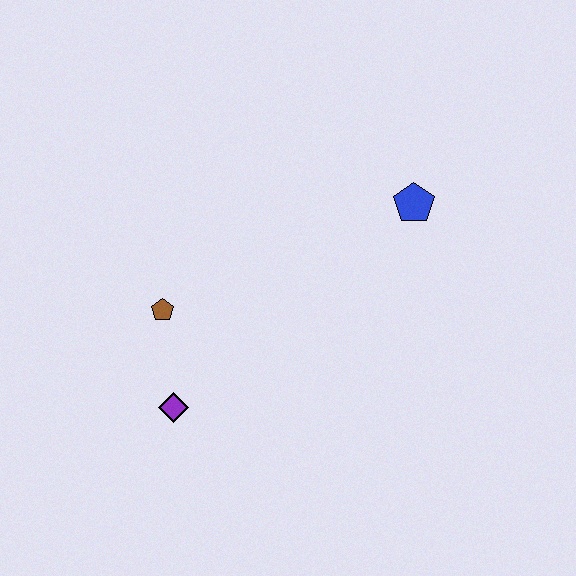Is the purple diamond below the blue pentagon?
Yes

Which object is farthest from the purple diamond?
The blue pentagon is farthest from the purple diamond.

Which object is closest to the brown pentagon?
The purple diamond is closest to the brown pentagon.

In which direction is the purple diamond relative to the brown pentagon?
The purple diamond is below the brown pentagon.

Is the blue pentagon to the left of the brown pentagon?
No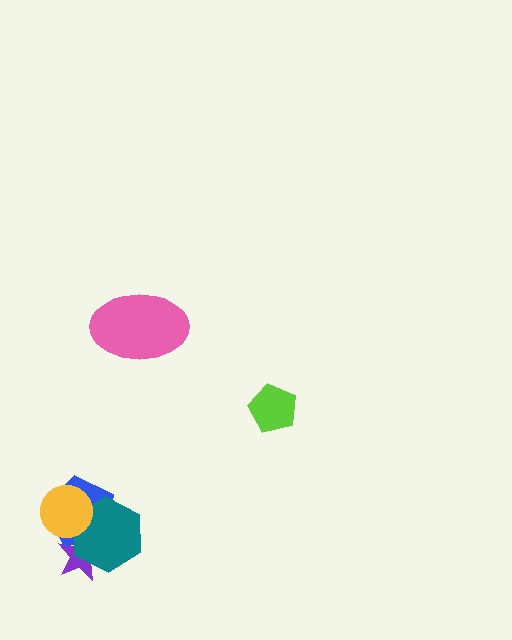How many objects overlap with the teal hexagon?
3 objects overlap with the teal hexagon.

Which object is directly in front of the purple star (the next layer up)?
The blue pentagon is directly in front of the purple star.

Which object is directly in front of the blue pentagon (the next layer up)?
The teal hexagon is directly in front of the blue pentagon.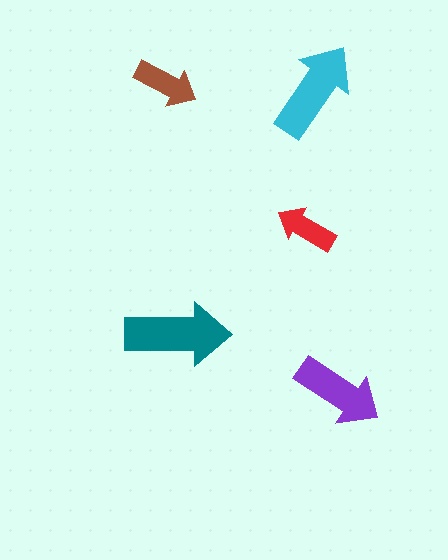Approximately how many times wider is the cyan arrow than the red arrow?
About 1.5 times wider.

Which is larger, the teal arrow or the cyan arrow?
The teal one.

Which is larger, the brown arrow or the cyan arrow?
The cyan one.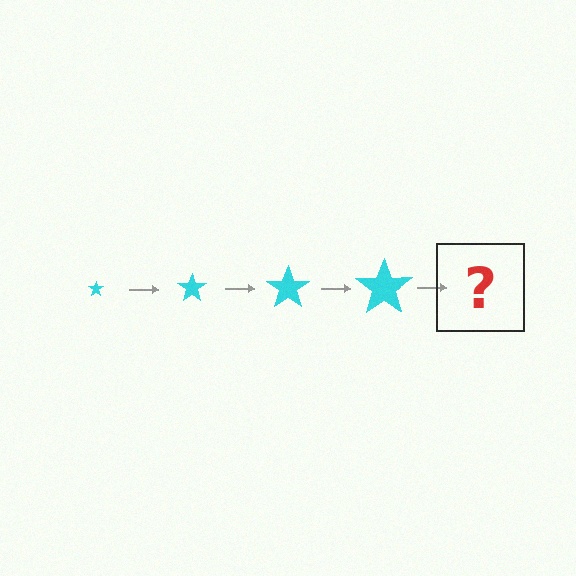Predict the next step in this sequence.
The next step is a cyan star, larger than the previous one.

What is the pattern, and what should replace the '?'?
The pattern is that the star gets progressively larger each step. The '?' should be a cyan star, larger than the previous one.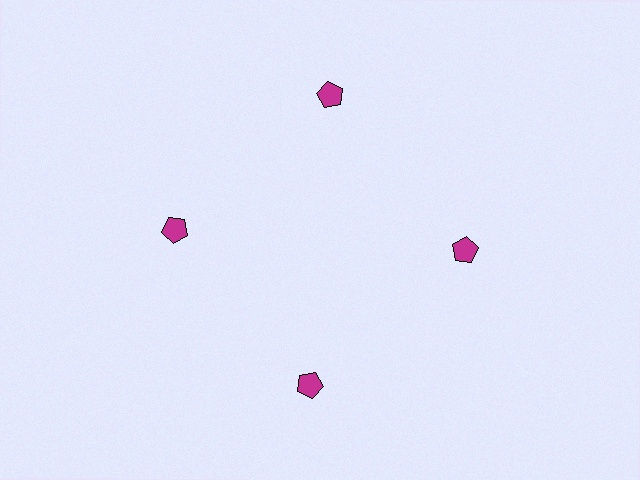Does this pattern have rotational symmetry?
Yes, this pattern has 4-fold rotational symmetry. It looks the same after rotating 90 degrees around the center.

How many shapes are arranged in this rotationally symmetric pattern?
There are 4 shapes, arranged in 4 groups of 1.